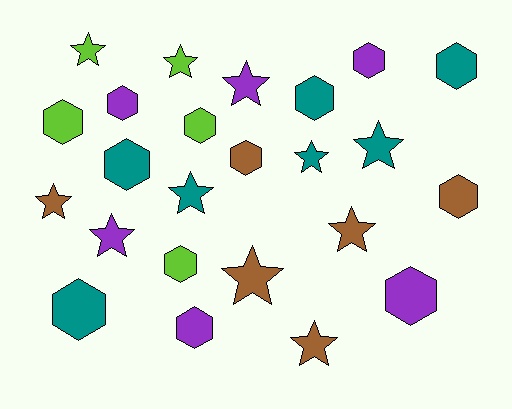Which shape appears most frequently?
Hexagon, with 13 objects.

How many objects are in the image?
There are 24 objects.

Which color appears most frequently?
Teal, with 7 objects.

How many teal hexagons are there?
There are 4 teal hexagons.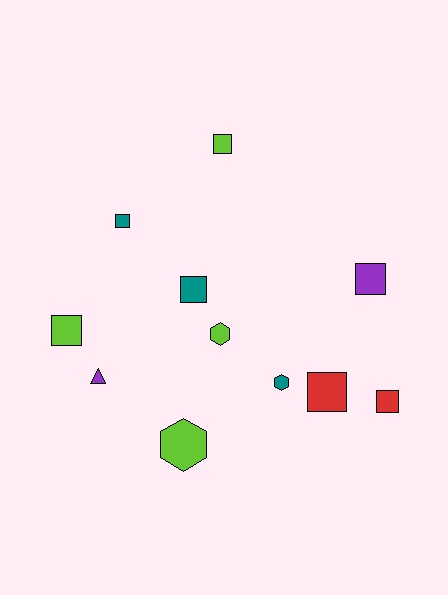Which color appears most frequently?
Lime, with 4 objects.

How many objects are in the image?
There are 11 objects.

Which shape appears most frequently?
Square, with 7 objects.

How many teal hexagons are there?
There is 1 teal hexagon.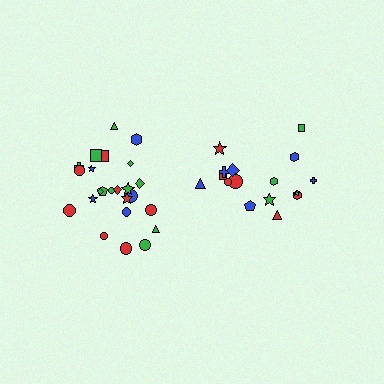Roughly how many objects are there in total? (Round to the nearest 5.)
Roughly 40 objects in total.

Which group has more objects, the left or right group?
The left group.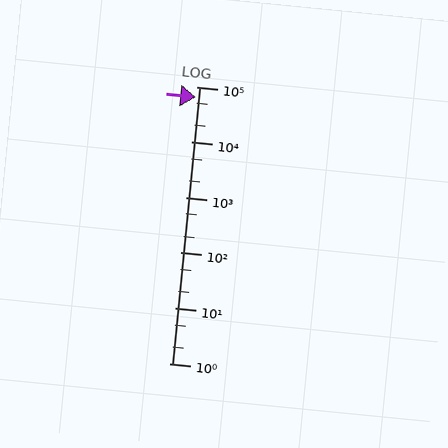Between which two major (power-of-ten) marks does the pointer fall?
The pointer is between 10000 and 100000.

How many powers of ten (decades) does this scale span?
The scale spans 5 decades, from 1 to 100000.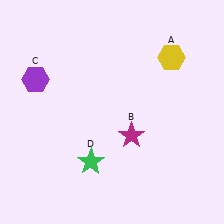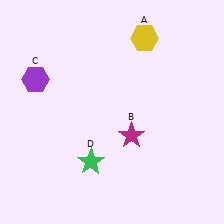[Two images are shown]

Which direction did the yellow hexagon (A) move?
The yellow hexagon (A) moved left.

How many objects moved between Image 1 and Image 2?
1 object moved between the two images.